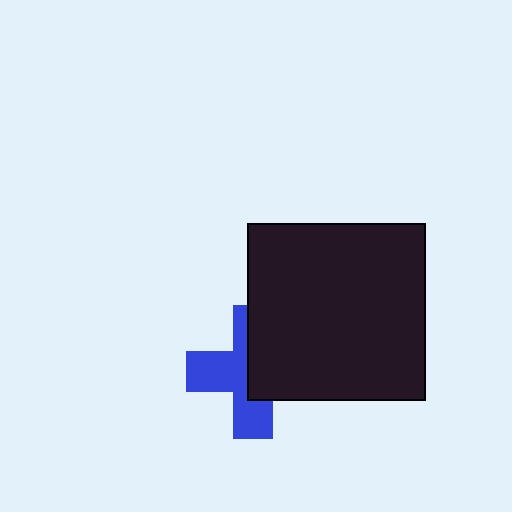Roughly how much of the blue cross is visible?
About half of it is visible (roughly 52%).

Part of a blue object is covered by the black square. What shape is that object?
It is a cross.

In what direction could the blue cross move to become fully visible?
The blue cross could move left. That would shift it out from behind the black square entirely.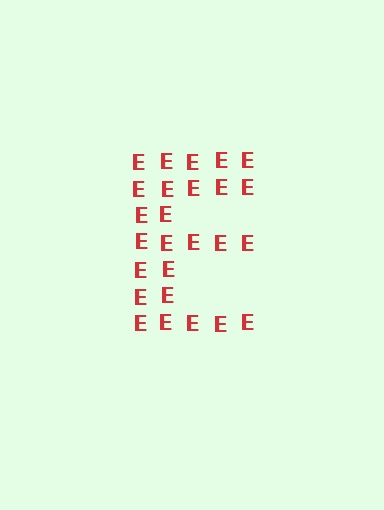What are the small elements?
The small elements are letter E's.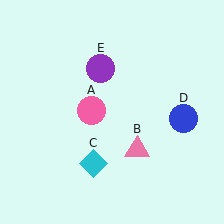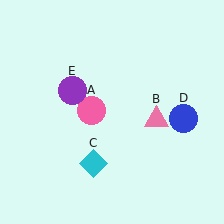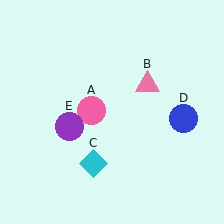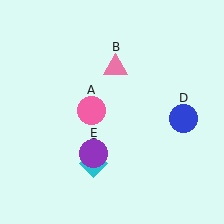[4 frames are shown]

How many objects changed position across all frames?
2 objects changed position: pink triangle (object B), purple circle (object E).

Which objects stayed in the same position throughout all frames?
Pink circle (object A) and cyan diamond (object C) and blue circle (object D) remained stationary.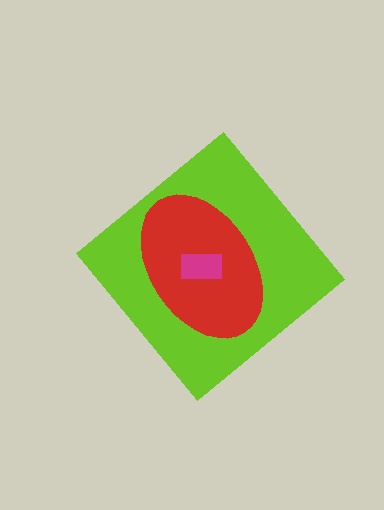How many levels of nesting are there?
3.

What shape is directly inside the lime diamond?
The red ellipse.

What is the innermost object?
The magenta rectangle.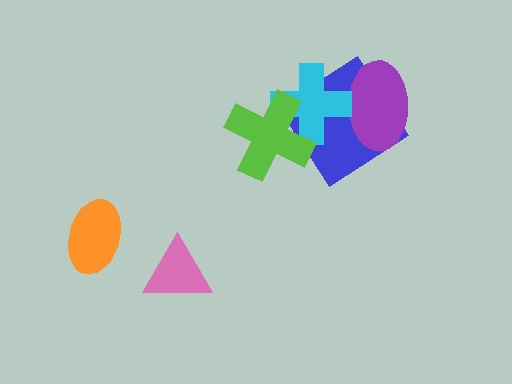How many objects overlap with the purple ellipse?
2 objects overlap with the purple ellipse.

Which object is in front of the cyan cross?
The lime cross is in front of the cyan cross.